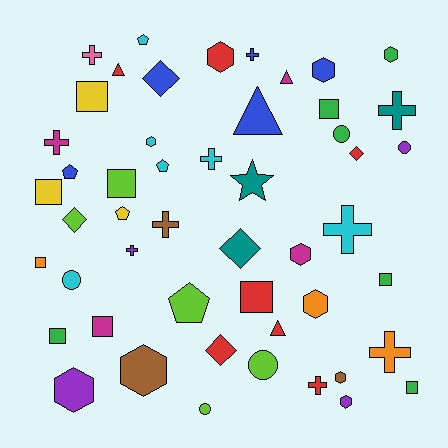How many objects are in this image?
There are 50 objects.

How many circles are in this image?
There are 5 circles.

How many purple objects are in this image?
There are 4 purple objects.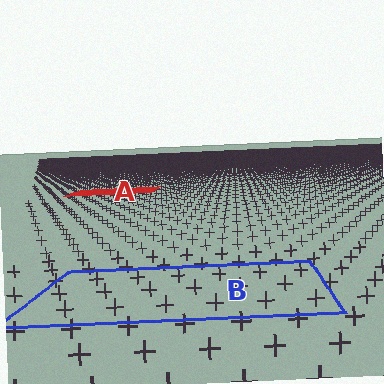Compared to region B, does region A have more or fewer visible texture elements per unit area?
Region A has more texture elements per unit area — they are packed more densely because it is farther away.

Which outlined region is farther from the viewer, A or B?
Region A is farther from the viewer — the texture elements inside it appear smaller and more densely packed.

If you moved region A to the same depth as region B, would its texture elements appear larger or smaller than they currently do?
They would appear larger. At a closer depth, the same texture elements are projected at a bigger on-screen size.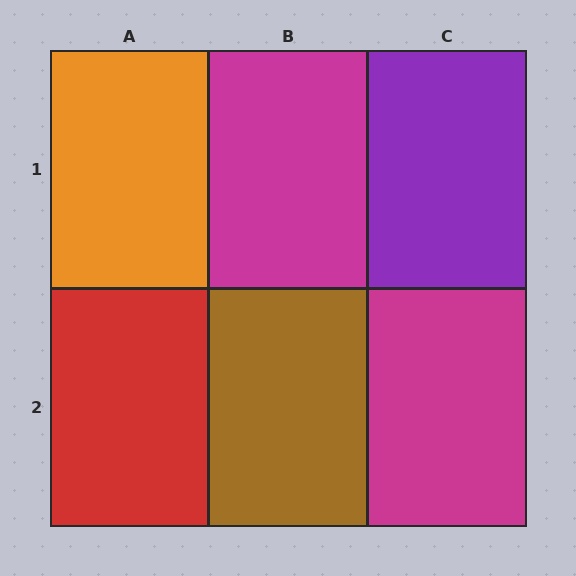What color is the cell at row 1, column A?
Orange.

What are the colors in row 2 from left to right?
Red, brown, magenta.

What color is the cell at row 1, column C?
Purple.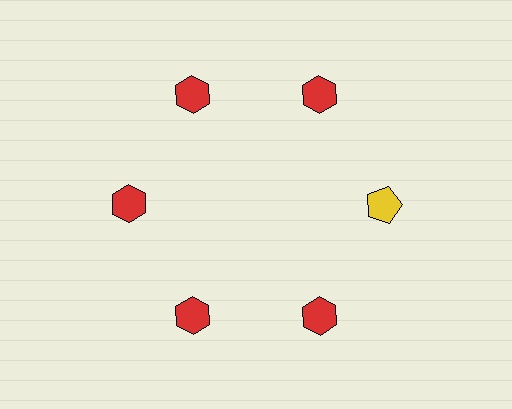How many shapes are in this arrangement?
There are 6 shapes arranged in a ring pattern.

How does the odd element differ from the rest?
It differs in both color (yellow instead of red) and shape (pentagon instead of hexagon).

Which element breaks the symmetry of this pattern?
The yellow pentagon at roughly the 3 o'clock position breaks the symmetry. All other shapes are red hexagons.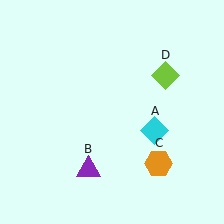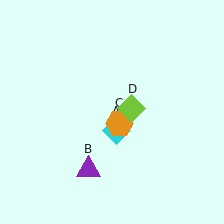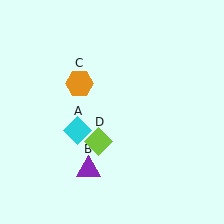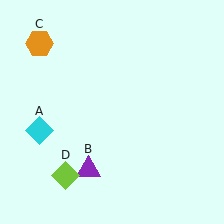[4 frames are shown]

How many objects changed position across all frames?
3 objects changed position: cyan diamond (object A), orange hexagon (object C), lime diamond (object D).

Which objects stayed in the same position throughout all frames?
Purple triangle (object B) remained stationary.